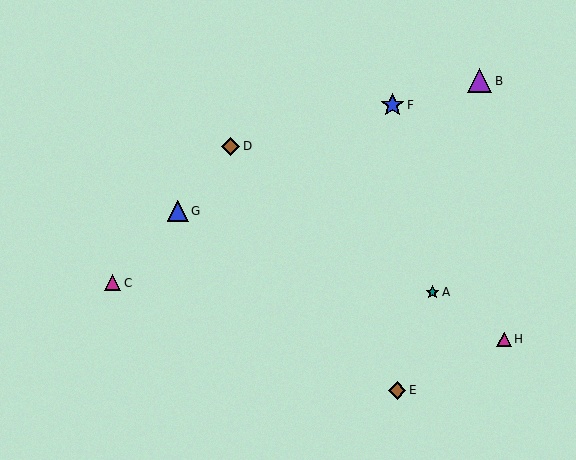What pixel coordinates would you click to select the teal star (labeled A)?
Click at (433, 292) to select the teal star A.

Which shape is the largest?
The purple triangle (labeled B) is the largest.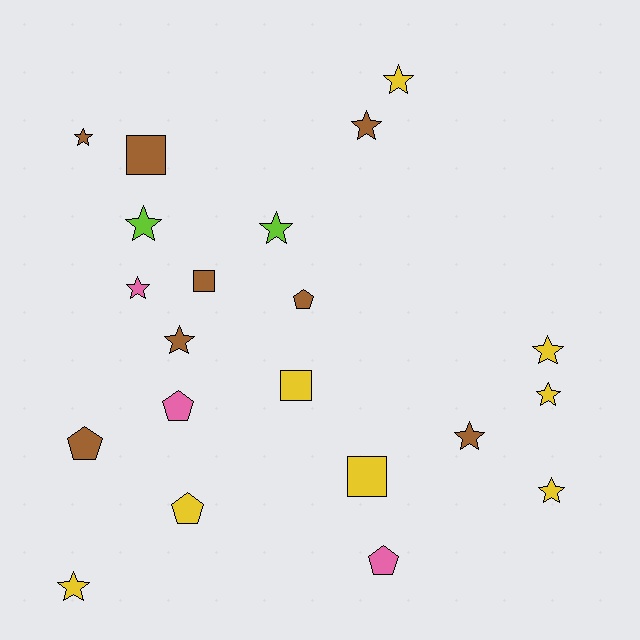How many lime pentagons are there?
There are no lime pentagons.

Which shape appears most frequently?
Star, with 12 objects.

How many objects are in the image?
There are 21 objects.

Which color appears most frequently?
Yellow, with 8 objects.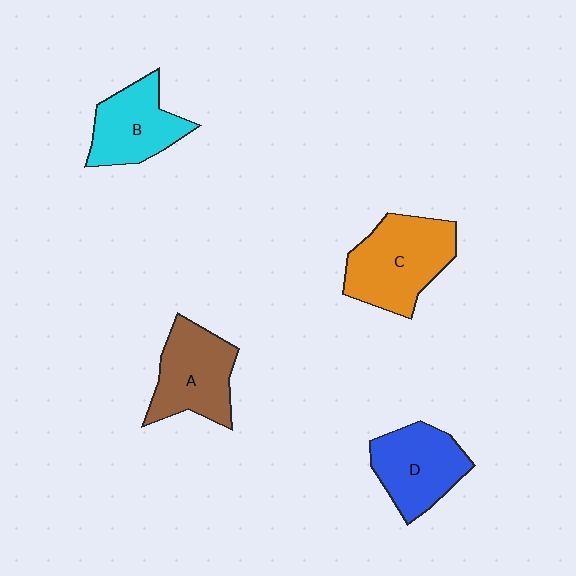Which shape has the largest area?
Shape C (orange).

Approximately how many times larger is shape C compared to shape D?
Approximately 1.2 times.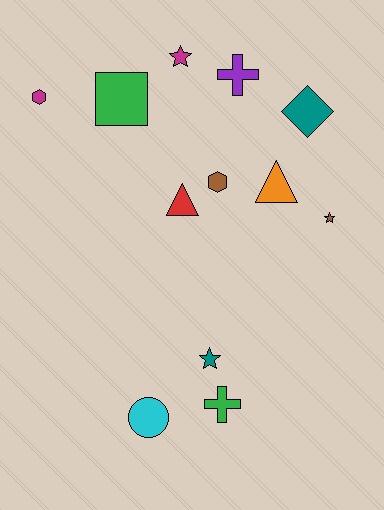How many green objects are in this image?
There are 2 green objects.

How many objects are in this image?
There are 12 objects.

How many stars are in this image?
There are 3 stars.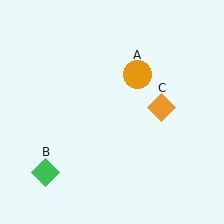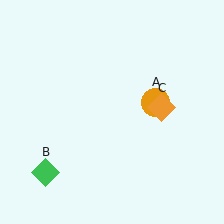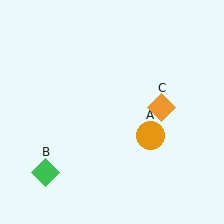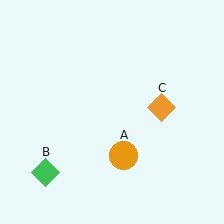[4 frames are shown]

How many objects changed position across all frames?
1 object changed position: orange circle (object A).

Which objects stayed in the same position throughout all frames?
Green diamond (object B) and orange diamond (object C) remained stationary.